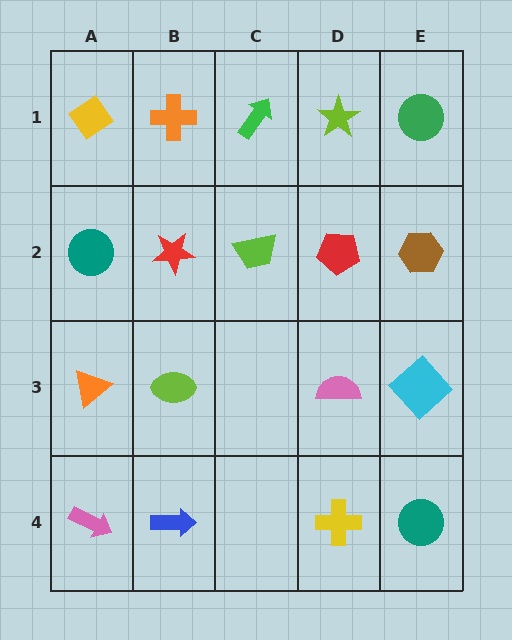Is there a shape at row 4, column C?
No, that cell is empty.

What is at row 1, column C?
A green arrow.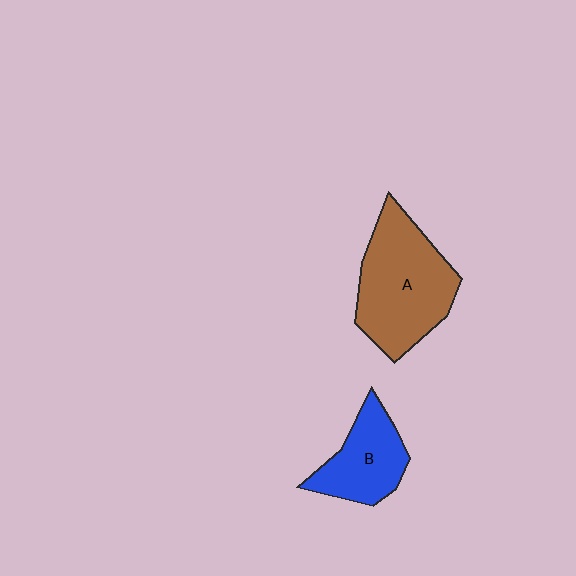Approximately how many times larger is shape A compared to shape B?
Approximately 1.7 times.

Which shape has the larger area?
Shape A (brown).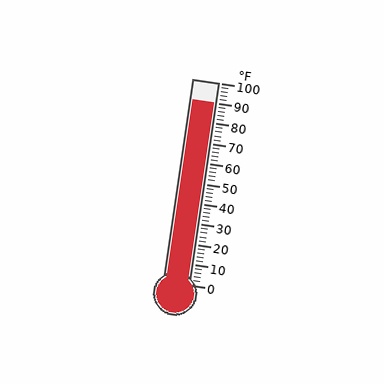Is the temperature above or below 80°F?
The temperature is above 80°F.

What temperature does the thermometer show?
The thermometer shows approximately 90°F.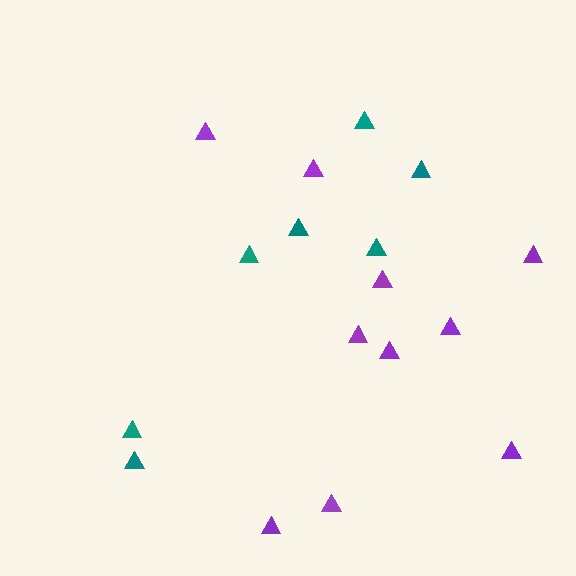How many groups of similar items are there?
There are 2 groups: one group of purple triangles (10) and one group of teal triangles (7).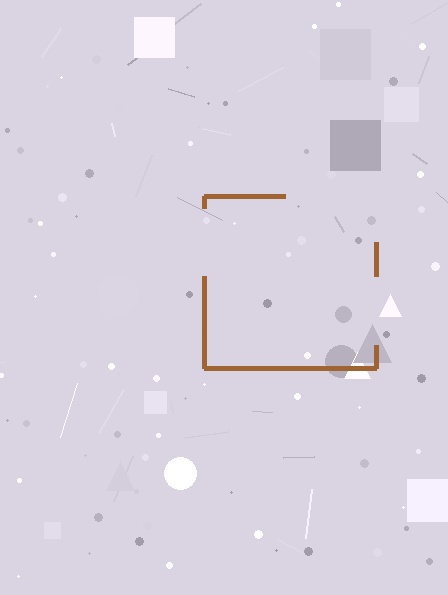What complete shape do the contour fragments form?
The contour fragments form a square.